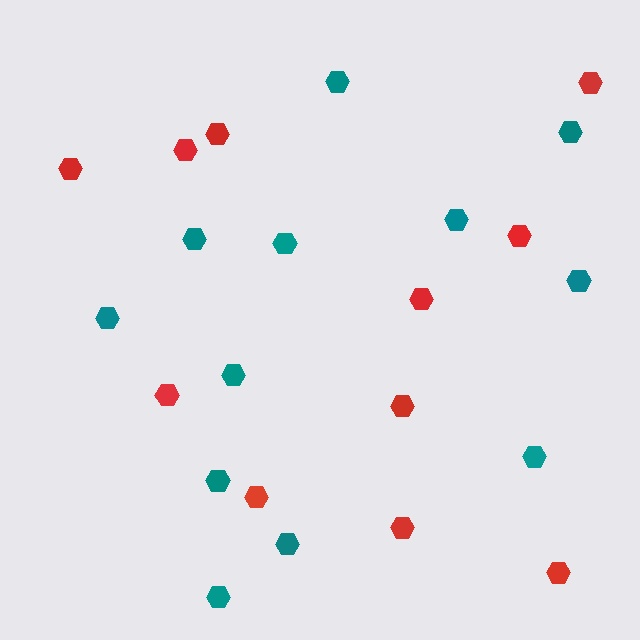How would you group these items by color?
There are 2 groups: one group of teal hexagons (12) and one group of red hexagons (11).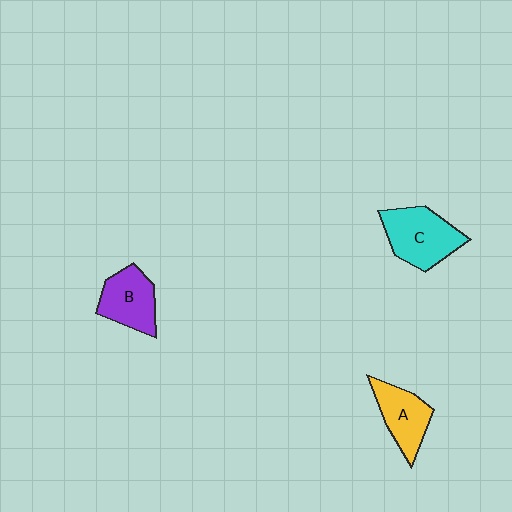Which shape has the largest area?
Shape C (cyan).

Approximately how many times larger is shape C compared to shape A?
Approximately 1.3 times.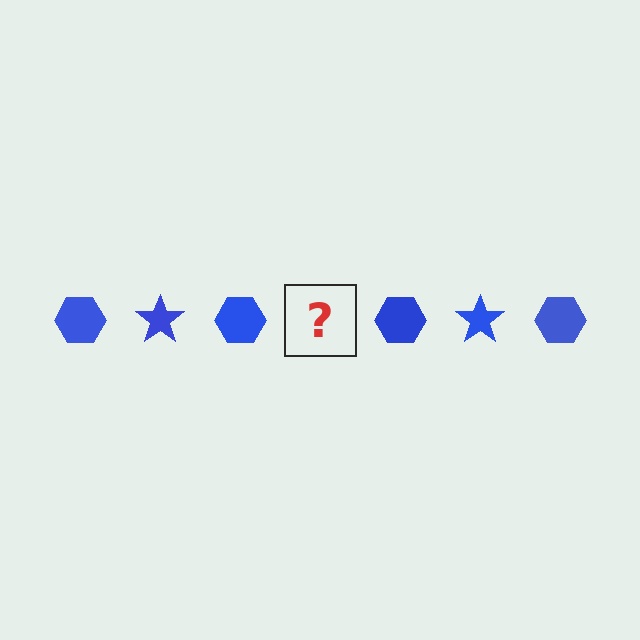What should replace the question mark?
The question mark should be replaced with a blue star.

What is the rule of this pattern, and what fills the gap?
The rule is that the pattern cycles through hexagon, star shapes in blue. The gap should be filled with a blue star.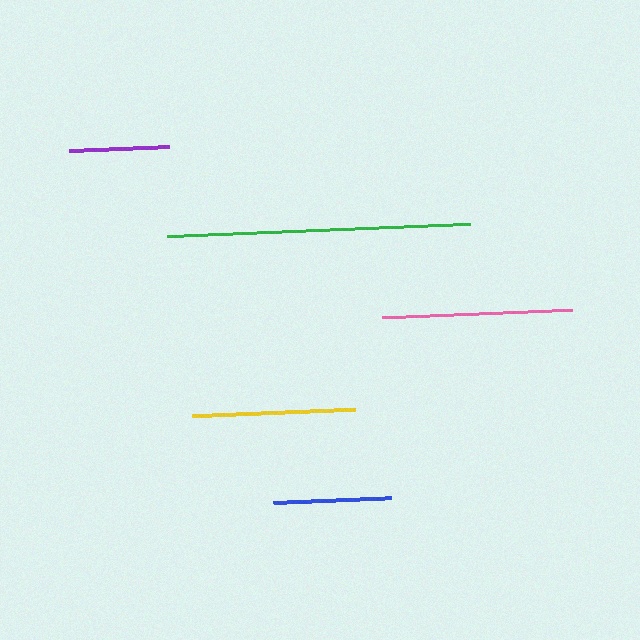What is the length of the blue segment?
The blue segment is approximately 118 pixels long.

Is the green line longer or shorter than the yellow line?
The green line is longer than the yellow line.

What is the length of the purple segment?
The purple segment is approximately 100 pixels long.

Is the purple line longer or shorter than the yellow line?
The yellow line is longer than the purple line.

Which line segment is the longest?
The green line is the longest at approximately 302 pixels.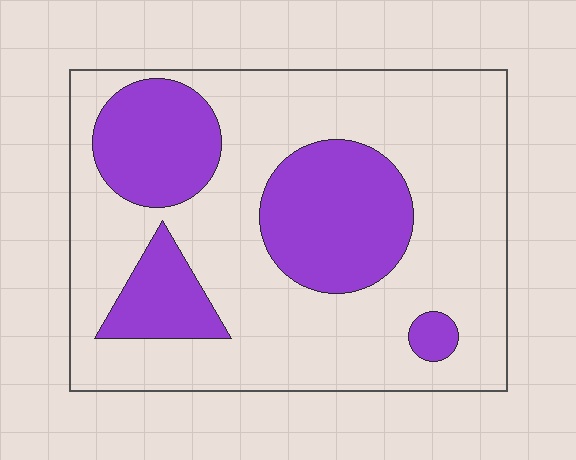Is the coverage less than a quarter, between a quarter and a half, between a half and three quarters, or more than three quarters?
Between a quarter and a half.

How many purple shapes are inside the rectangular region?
4.